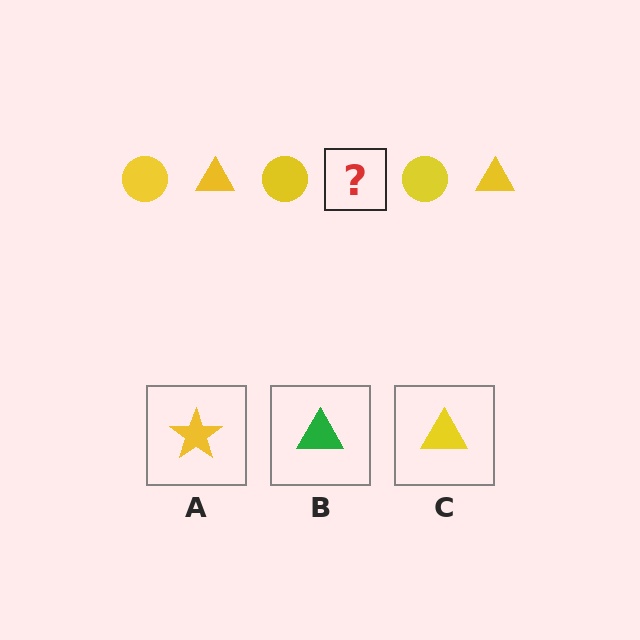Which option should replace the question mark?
Option C.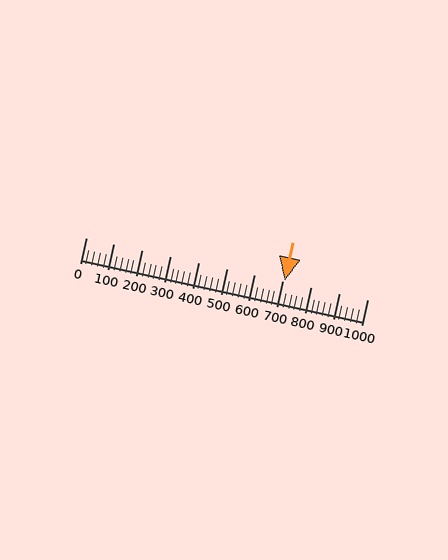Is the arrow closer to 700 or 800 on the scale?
The arrow is closer to 700.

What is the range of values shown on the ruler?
The ruler shows values from 0 to 1000.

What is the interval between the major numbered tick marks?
The major tick marks are spaced 100 units apart.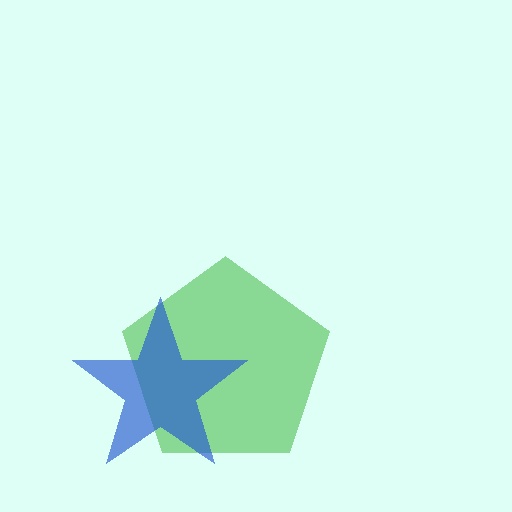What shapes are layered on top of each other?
The layered shapes are: a green pentagon, a blue star.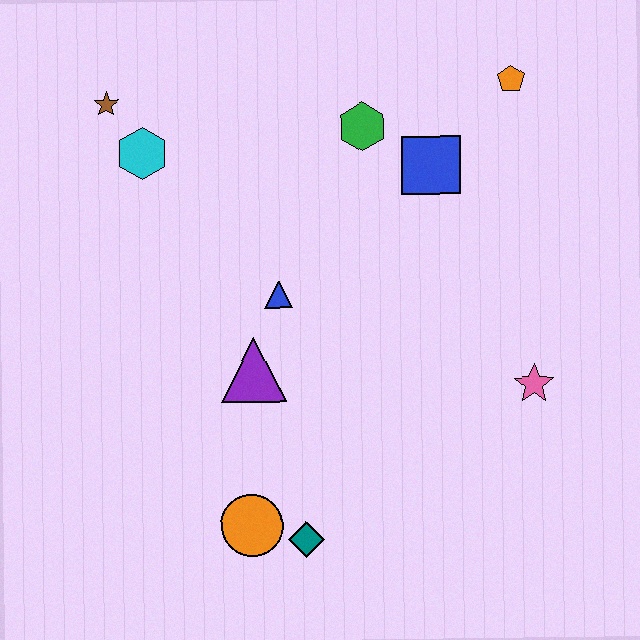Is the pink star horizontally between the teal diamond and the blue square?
No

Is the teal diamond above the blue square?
No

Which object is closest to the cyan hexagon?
The brown star is closest to the cyan hexagon.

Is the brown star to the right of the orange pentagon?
No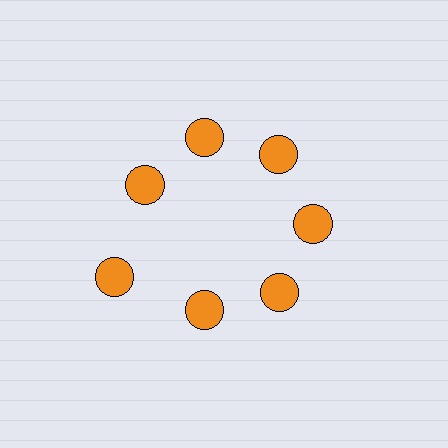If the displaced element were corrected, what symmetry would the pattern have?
It would have 7-fold rotational symmetry — the pattern would map onto itself every 51 degrees.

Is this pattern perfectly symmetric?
No. The 7 orange circles are arranged in a ring, but one element near the 8 o'clock position is pushed outward from the center, breaking the 7-fold rotational symmetry.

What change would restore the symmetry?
The symmetry would be restored by moving it inward, back onto the ring so that all 7 circles sit at equal angles and equal distance from the center.